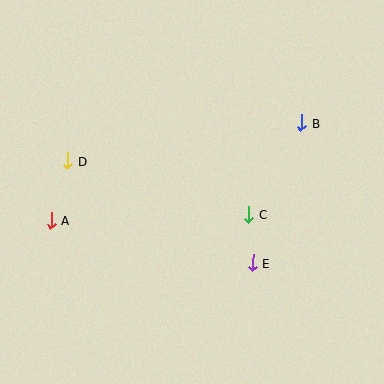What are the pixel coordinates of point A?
Point A is at (51, 220).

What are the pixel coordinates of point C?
Point C is at (249, 214).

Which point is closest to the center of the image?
Point C at (249, 214) is closest to the center.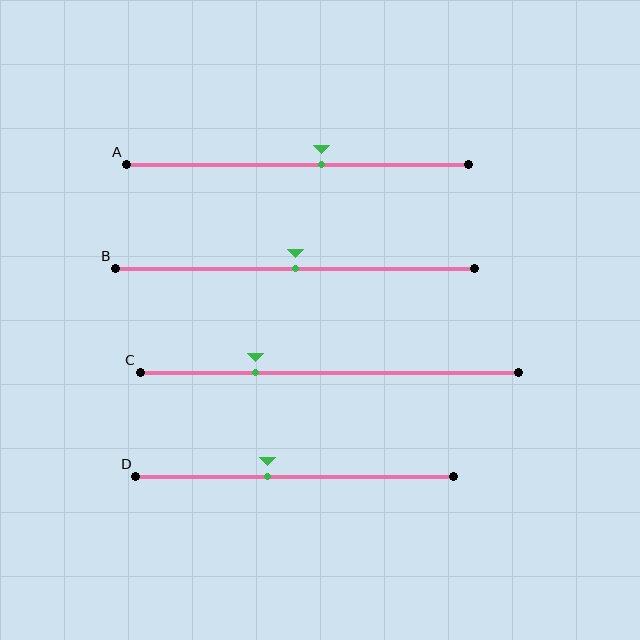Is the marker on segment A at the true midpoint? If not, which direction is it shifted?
No, the marker on segment A is shifted to the right by about 7% of the segment length.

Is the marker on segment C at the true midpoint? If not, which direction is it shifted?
No, the marker on segment C is shifted to the left by about 20% of the segment length.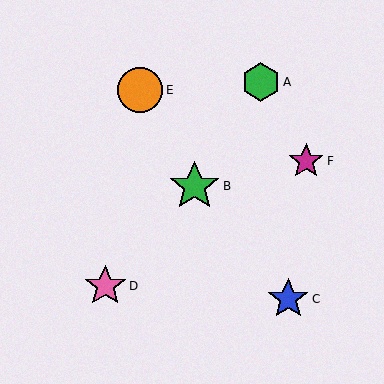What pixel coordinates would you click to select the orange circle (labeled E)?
Click at (140, 90) to select the orange circle E.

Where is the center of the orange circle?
The center of the orange circle is at (140, 90).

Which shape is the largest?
The green star (labeled B) is the largest.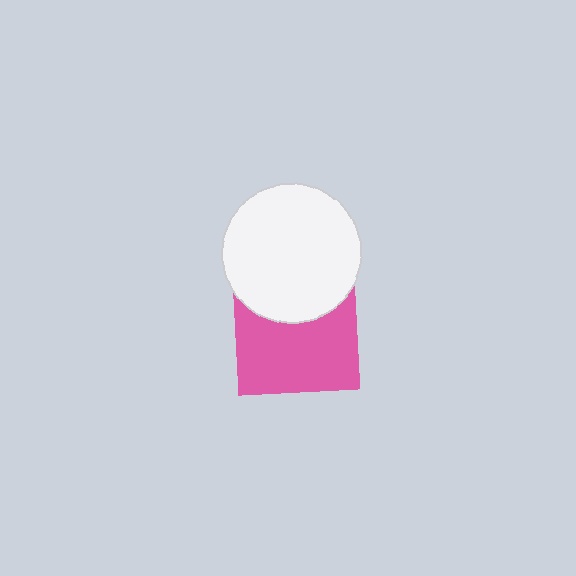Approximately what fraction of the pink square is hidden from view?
Roughly 35% of the pink square is hidden behind the white circle.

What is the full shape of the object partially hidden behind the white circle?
The partially hidden object is a pink square.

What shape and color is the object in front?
The object in front is a white circle.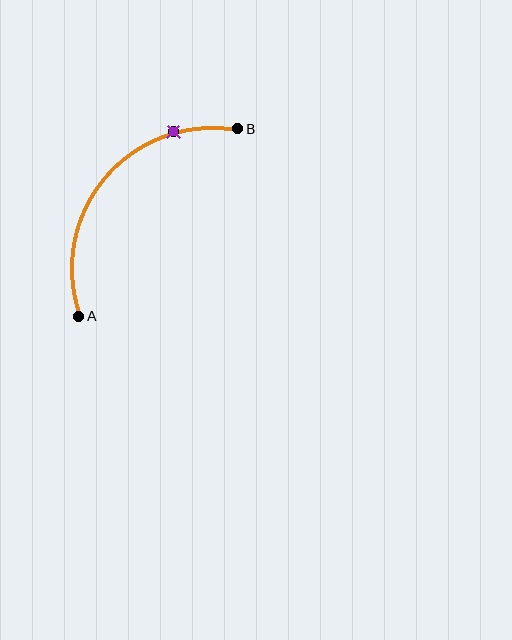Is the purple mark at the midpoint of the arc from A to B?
No. The purple mark lies on the arc but is closer to endpoint B. The arc midpoint would be at the point on the curve equidistant along the arc from both A and B.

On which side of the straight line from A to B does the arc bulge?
The arc bulges above and to the left of the straight line connecting A and B.